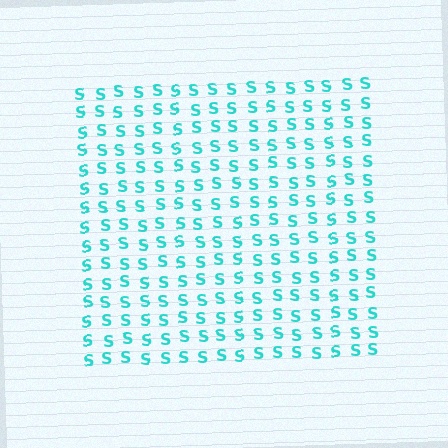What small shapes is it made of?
It is made of small letter S's.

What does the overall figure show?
The overall figure shows a square.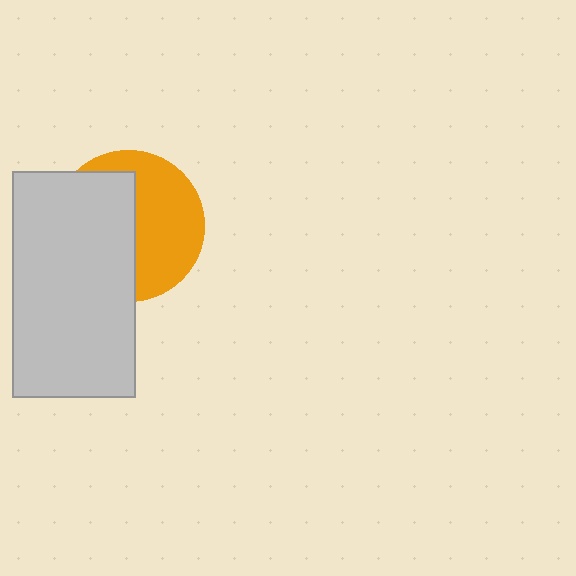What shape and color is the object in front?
The object in front is a light gray rectangle.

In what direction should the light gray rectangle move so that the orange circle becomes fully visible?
The light gray rectangle should move left. That is the shortest direction to clear the overlap and leave the orange circle fully visible.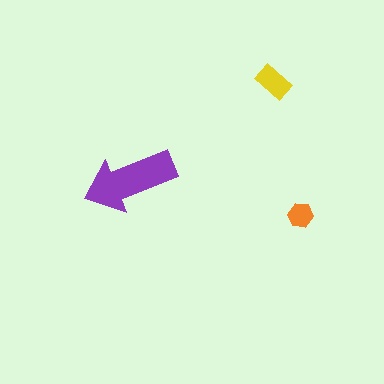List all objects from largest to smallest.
The purple arrow, the yellow rectangle, the orange hexagon.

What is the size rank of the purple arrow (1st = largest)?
1st.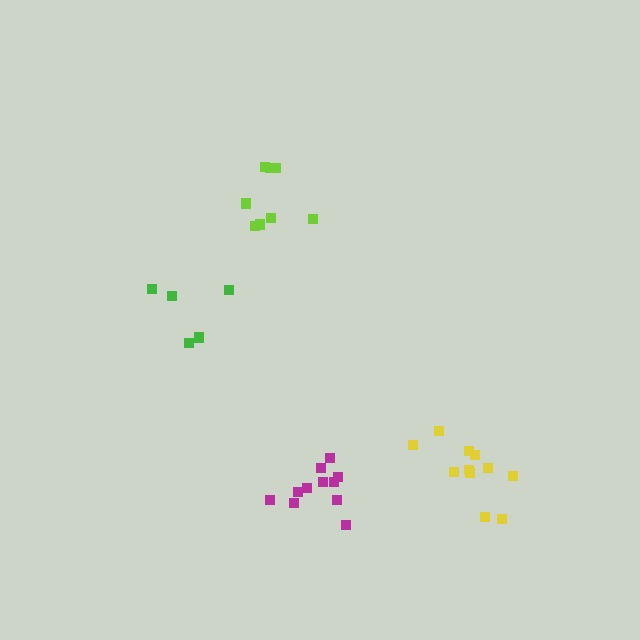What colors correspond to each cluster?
The clusters are colored: green, magenta, yellow, lime.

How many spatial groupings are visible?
There are 4 spatial groupings.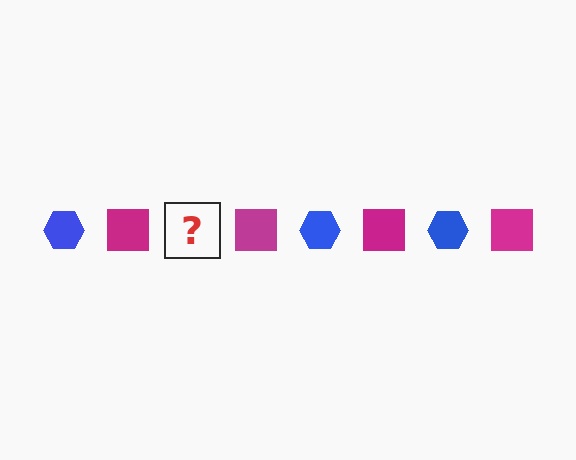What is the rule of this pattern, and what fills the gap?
The rule is that the pattern alternates between blue hexagon and magenta square. The gap should be filled with a blue hexagon.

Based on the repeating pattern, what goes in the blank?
The blank should be a blue hexagon.